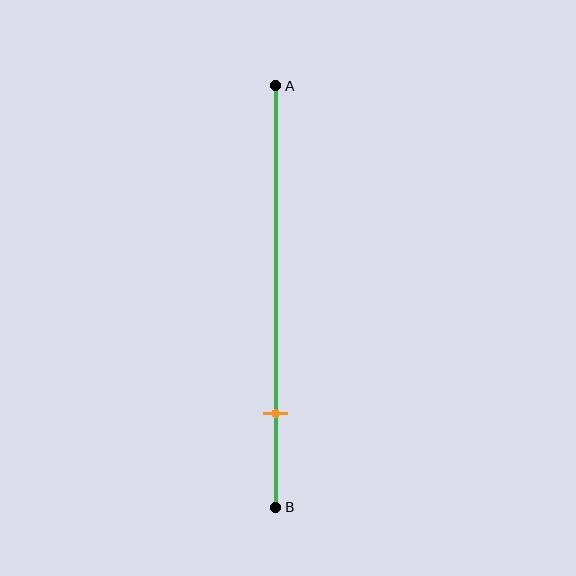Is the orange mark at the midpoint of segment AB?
No, the mark is at about 80% from A, not at the 50% midpoint.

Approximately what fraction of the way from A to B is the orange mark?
The orange mark is approximately 80% of the way from A to B.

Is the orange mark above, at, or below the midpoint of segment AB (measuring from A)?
The orange mark is below the midpoint of segment AB.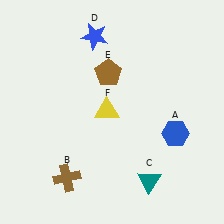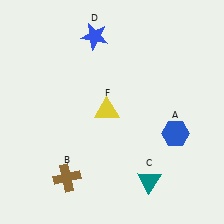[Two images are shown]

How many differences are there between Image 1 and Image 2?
There is 1 difference between the two images.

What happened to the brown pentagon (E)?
The brown pentagon (E) was removed in Image 2. It was in the top-left area of Image 1.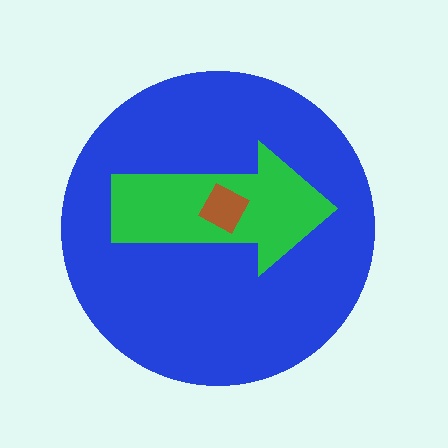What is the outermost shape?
The blue circle.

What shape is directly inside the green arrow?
The brown diamond.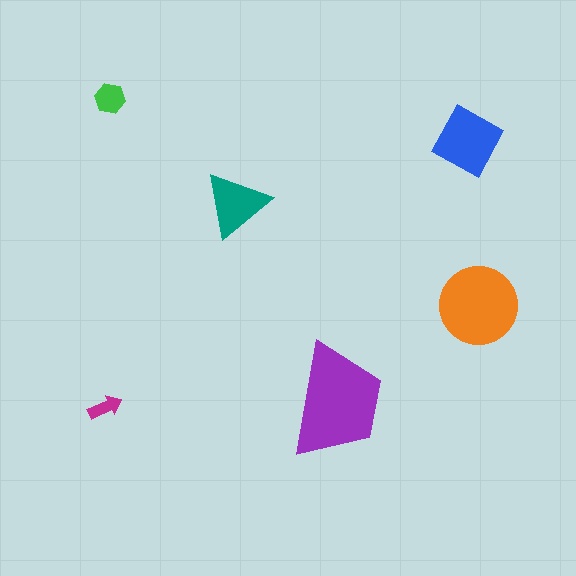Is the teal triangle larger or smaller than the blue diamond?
Smaller.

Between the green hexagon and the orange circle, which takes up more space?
The orange circle.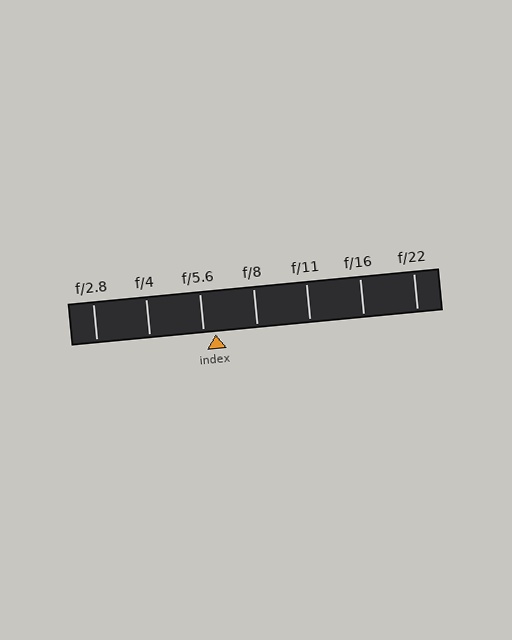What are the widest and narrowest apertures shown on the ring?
The widest aperture shown is f/2.8 and the narrowest is f/22.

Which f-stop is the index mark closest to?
The index mark is closest to f/5.6.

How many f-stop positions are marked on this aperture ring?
There are 7 f-stop positions marked.